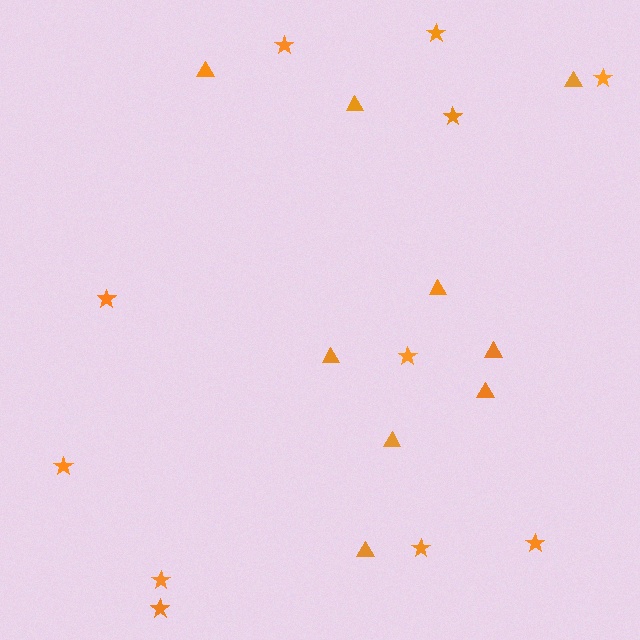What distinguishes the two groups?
There are 2 groups: one group of triangles (9) and one group of stars (11).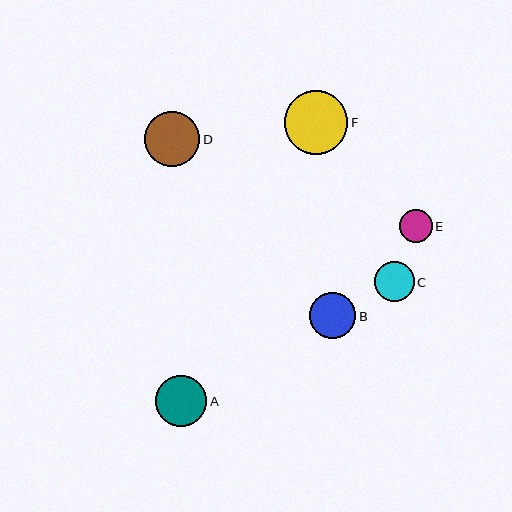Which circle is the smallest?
Circle E is the smallest with a size of approximately 33 pixels.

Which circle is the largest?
Circle F is the largest with a size of approximately 63 pixels.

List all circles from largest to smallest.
From largest to smallest: F, D, A, B, C, E.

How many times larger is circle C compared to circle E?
Circle C is approximately 1.2 times the size of circle E.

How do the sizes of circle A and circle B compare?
Circle A and circle B are approximately the same size.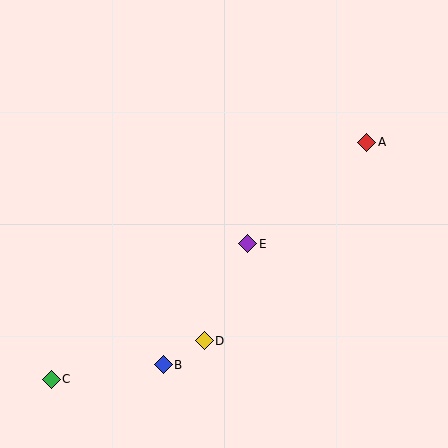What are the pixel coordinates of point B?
Point B is at (163, 365).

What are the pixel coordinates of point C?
Point C is at (51, 379).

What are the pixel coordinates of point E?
Point E is at (248, 244).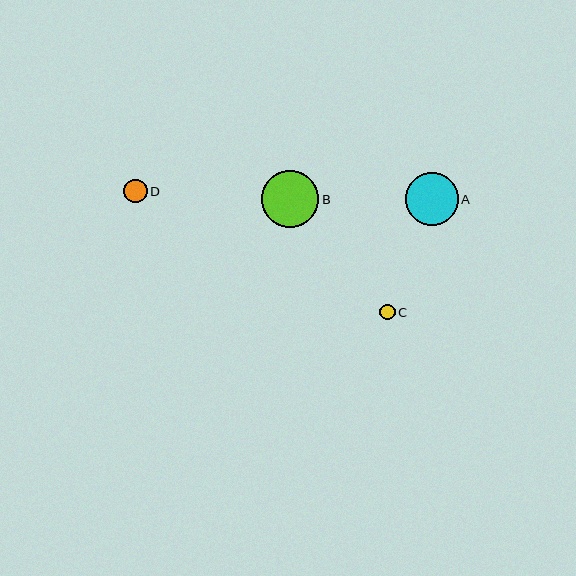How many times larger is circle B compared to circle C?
Circle B is approximately 3.6 times the size of circle C.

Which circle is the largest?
Circle B is the largest with a size of approximately 57 pixels.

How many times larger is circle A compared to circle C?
Circle A is approximately 3.3 times the size of circle C.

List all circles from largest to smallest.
From largest to smallest: B, A, D, C.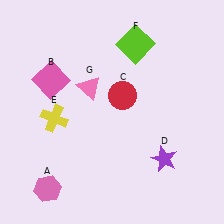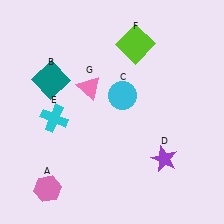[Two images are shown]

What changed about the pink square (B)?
In Image 1, B is pink. In Image 2, it changed to teal.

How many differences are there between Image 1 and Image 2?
There are 3 differences between the two images.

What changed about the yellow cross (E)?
In Image 1, E is yellow. In Image 2, it changed to cyan.